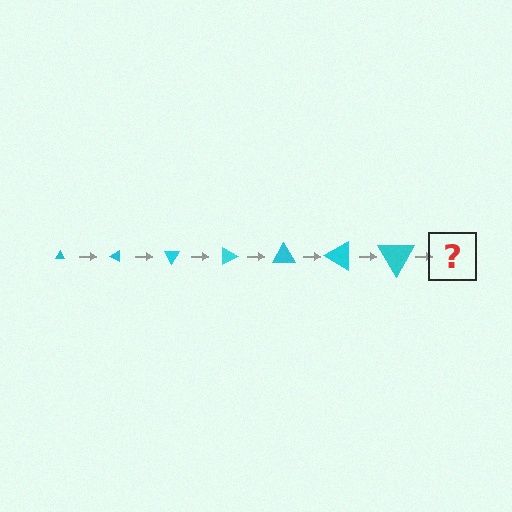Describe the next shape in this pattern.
It should be a triangle, larger than the previous one and rotated 210 degrees from the start.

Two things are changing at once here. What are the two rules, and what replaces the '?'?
The two rules are that the triangle grows larger each step and it rotates 30 degrees each step. The '?' should be a triangle, larger than the previous one and rotated 210 degrees from the start.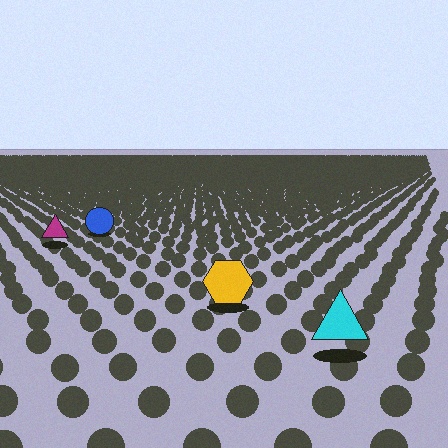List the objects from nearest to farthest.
From nearest to farthest: the cyan triangle, the yellow hexagon, the magenta triangle, the blue circle.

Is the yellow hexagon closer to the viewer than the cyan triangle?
No. The cyan triangle is closer — you can tell from the texture gradient: the ground texture is coarser near it.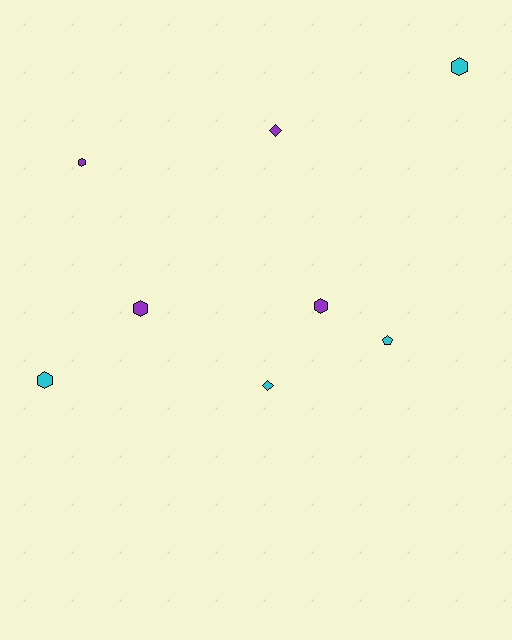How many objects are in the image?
There are 8 objects.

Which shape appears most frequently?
Hexagon, with 5 objects.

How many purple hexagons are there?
There are 3 purple hexagons.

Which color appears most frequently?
Cyan, with 4 objects.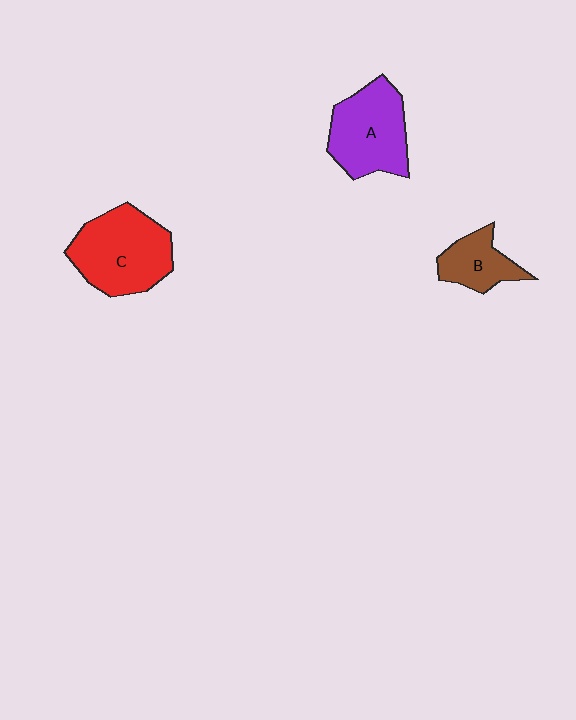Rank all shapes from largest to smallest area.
From largest to smallest: C (red), A (purple), B (brown).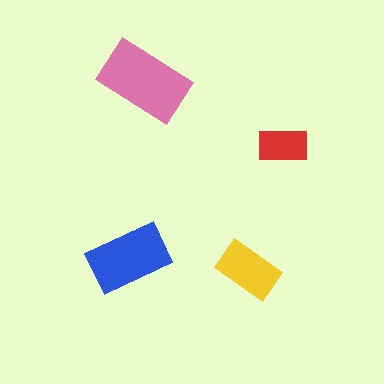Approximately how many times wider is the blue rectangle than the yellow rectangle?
About 1.5 times wider.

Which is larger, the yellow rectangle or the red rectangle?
The yellow one.